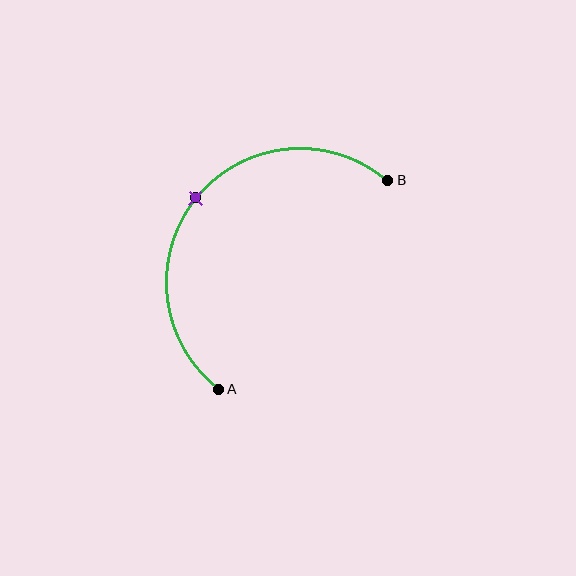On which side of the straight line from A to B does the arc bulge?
The arc bulges above and to the left of the straight line connecting A and B.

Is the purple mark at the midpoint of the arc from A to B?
Yes. The purple mark lies on the arc at equal arc-length from both A and B — it is the arc midpoint.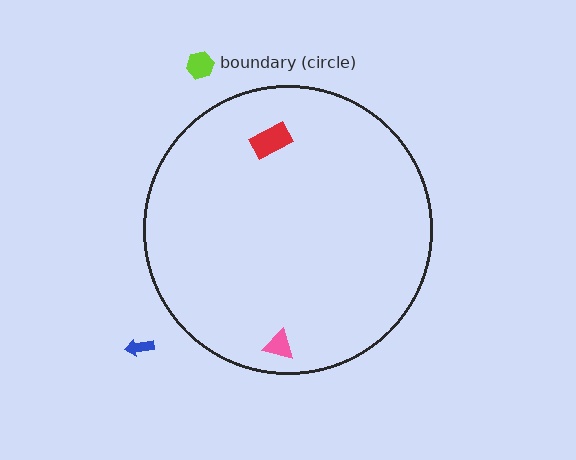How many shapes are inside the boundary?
2 inside, 2 outside.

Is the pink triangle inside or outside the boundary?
Inside.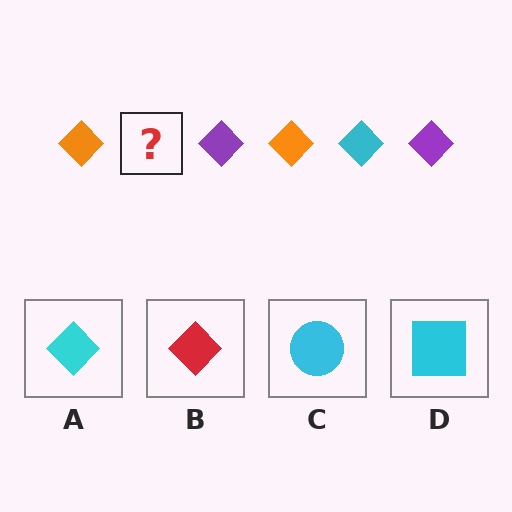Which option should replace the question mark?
Option A.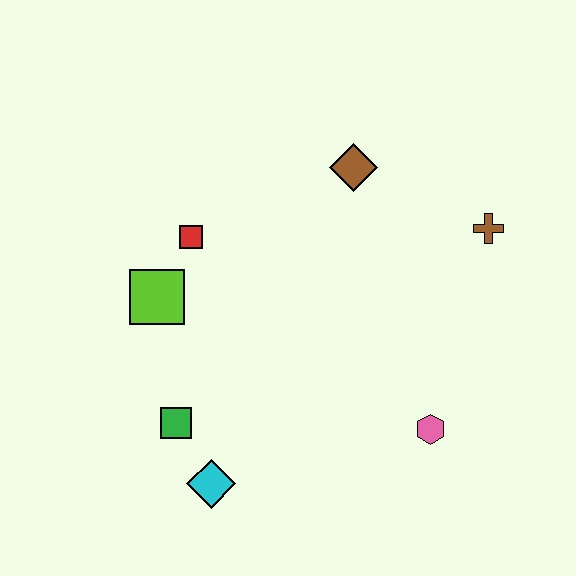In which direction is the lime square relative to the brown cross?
The lime square is to the left of the brown cross.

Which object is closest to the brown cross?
The brown diamond is closest to the brown cross.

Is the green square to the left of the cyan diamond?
Yes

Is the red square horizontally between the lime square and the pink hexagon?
Yes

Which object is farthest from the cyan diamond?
The brown cross is farthest from the cyan diamond.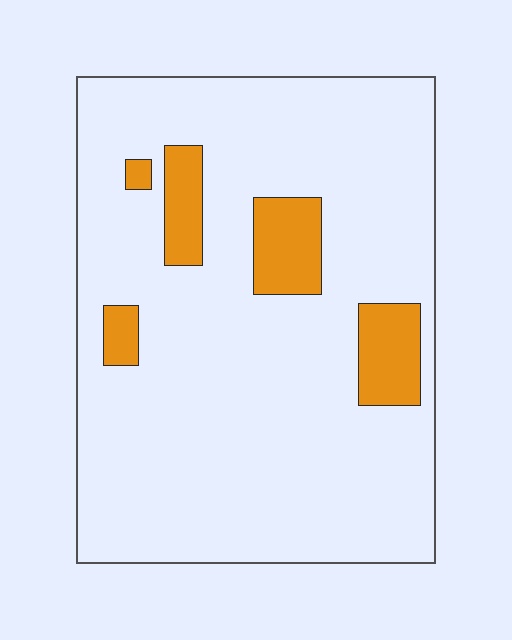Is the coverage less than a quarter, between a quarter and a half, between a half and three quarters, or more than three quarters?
Less than a quarter.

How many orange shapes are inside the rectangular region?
5.